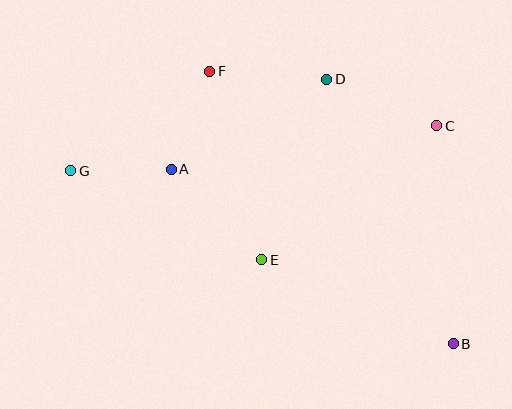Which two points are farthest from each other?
Points B and G are farthest from each other.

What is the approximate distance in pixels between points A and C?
The distance between A and C is approximately 269 pixels.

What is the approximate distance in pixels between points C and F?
The distance between C and F is approximately 233 pixels.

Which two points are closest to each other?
Points A and G are closest to each other.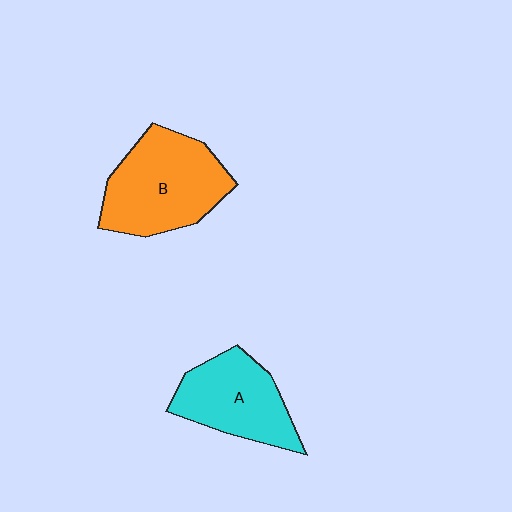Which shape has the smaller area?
Shape A (cyan).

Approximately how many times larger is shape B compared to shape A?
Approximately 1.3 times.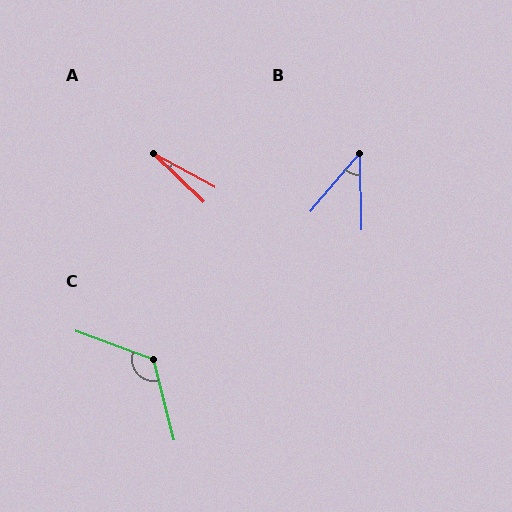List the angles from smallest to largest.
A (16°), B (41°), C (125°).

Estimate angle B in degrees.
Approximately 41 degrees.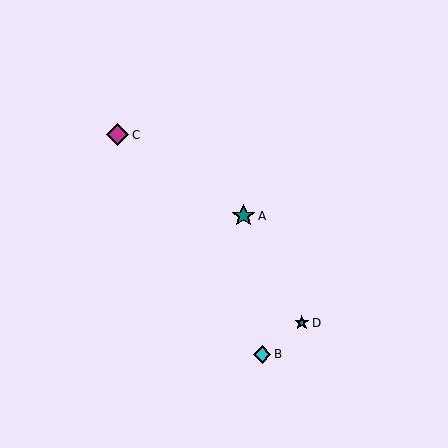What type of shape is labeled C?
Shape C is a magenta diamond.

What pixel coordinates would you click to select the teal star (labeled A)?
Click at (244, 216) to select the teal star A.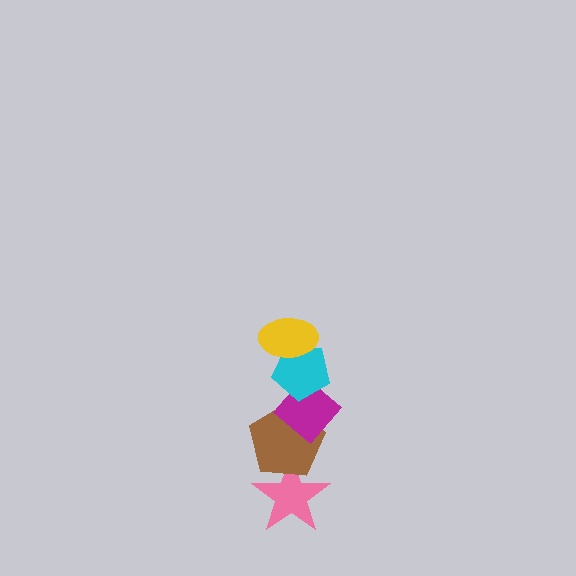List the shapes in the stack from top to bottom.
From top to bottom: the yellow ellipse, the cyan pentagon, the magenta diamond, the brown pentagon, the pink star.